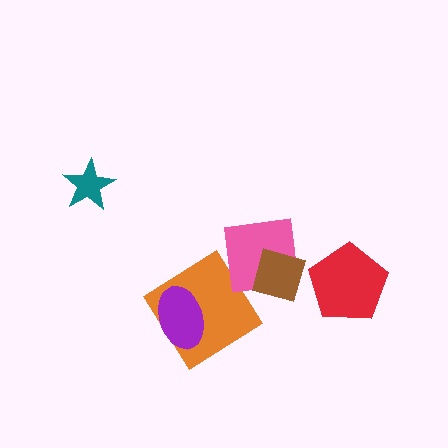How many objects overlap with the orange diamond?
2 objects overlap with the orange diamond.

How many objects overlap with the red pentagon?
0 objects overlap with the red pentagon.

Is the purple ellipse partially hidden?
No, no other shape covers it.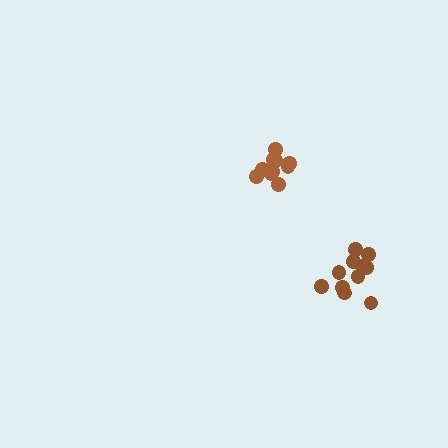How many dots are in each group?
Group 1: 11 dots, Group 2: 11 dots (22 total).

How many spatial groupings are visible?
There are 2 spatial groupings.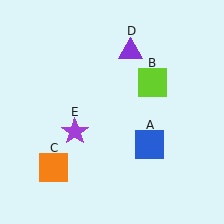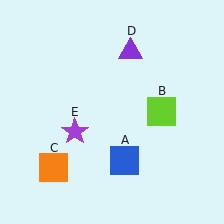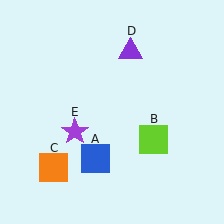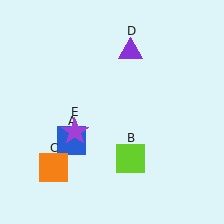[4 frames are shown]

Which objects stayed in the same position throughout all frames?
Orange square (object C) and purple triangle (object D) and purple star (object E) remained stationary.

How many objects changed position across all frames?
2 objects changed position: blue square (object A), lime square (object B).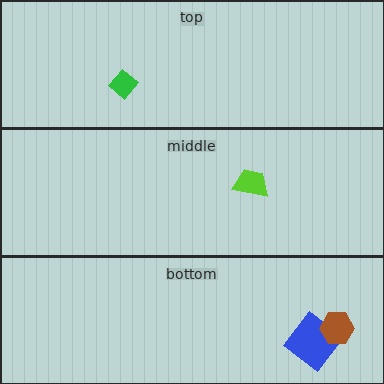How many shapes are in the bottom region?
2.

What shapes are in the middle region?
The lime trapezoid.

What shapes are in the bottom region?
The blue diamond, the brown hexagon.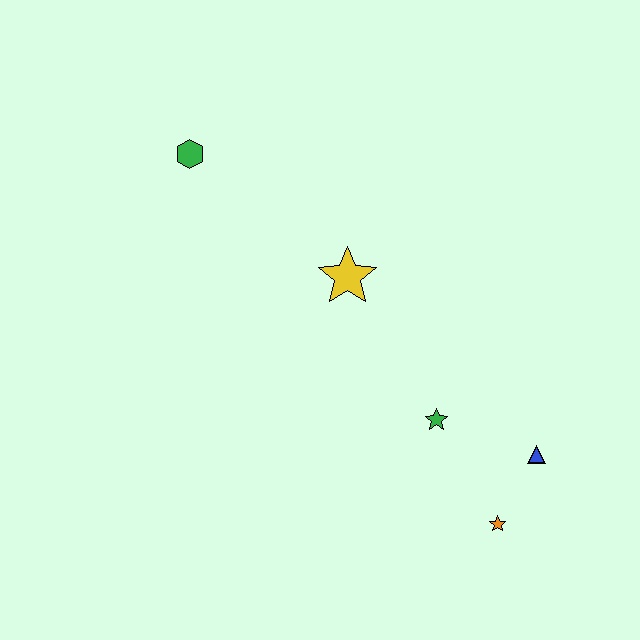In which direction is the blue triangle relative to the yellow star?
The blue triangle is to the right of the yellow star.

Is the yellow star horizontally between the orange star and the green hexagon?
Yes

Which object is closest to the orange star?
The blue triangle is closest to the orange star.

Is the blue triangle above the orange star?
Yes